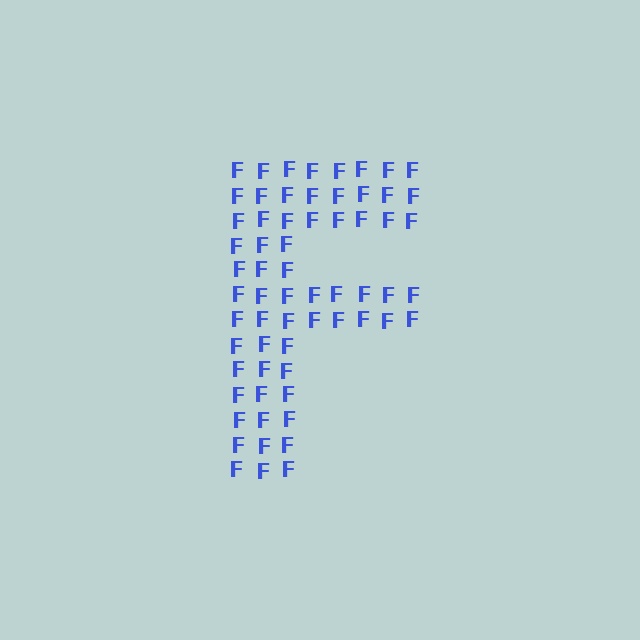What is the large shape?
The large shape is the letter F.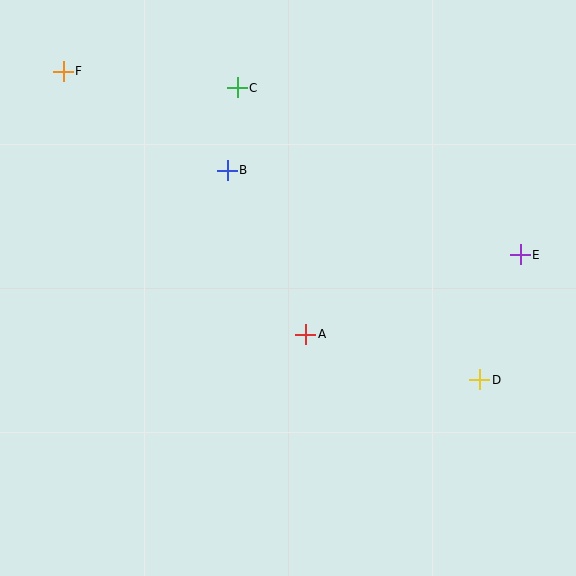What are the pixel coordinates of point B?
Point B is at (227, 170).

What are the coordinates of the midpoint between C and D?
The midpoint between C and D is at (359, 234).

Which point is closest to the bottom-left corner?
Point A is closest to the bottom-left corner.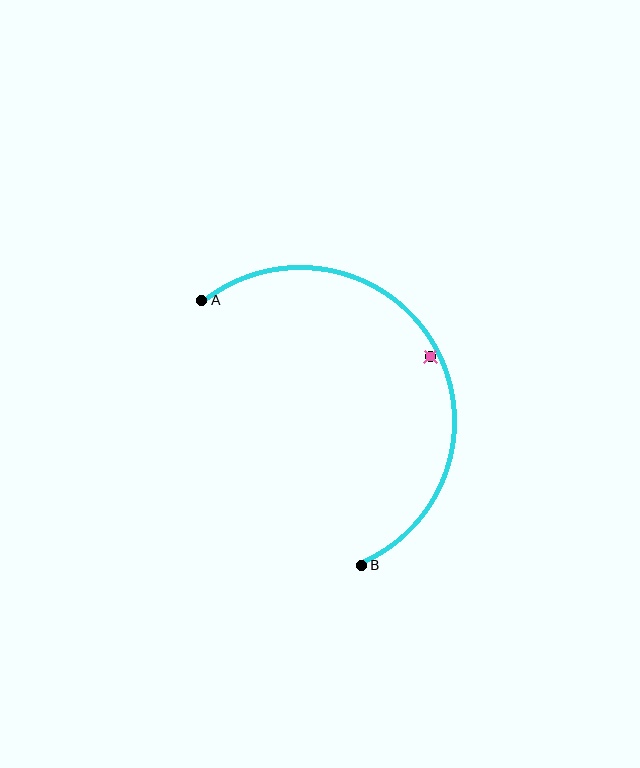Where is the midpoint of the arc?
The arc midpoint is the point on the curve farthest from the straight line joining A and B. It sits to the right of that line.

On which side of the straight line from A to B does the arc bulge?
The arc bulges to the right of the straight line connecting A and B.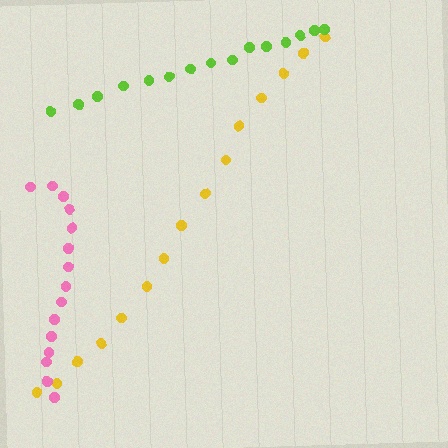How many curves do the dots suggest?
There are 3 distinct paths.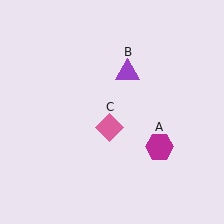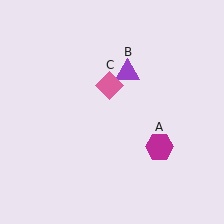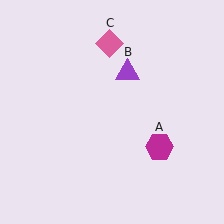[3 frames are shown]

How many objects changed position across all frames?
1 object changed position: pink diamond (object C).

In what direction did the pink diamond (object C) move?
The pink diamond (object C) moved up.